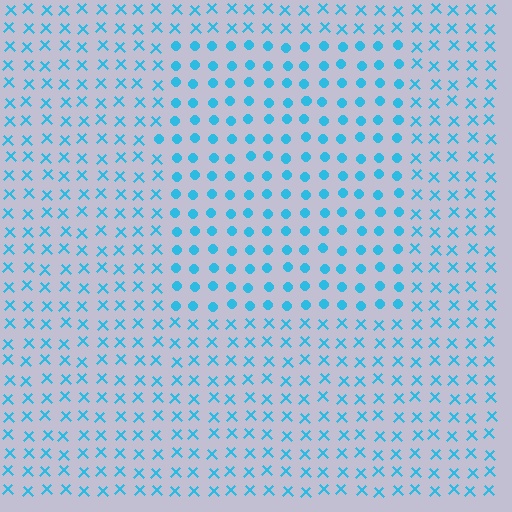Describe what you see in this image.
The image is filled with small cyan elements arranged in a uniform grid. A rectangle-shaped region contains circles, while the surrounding area contains X marks. The boundary is defined purely by the change in element shape.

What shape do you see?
I see a rectangle.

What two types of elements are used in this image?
The image uses circles inside the rectangle region and X marks outside it.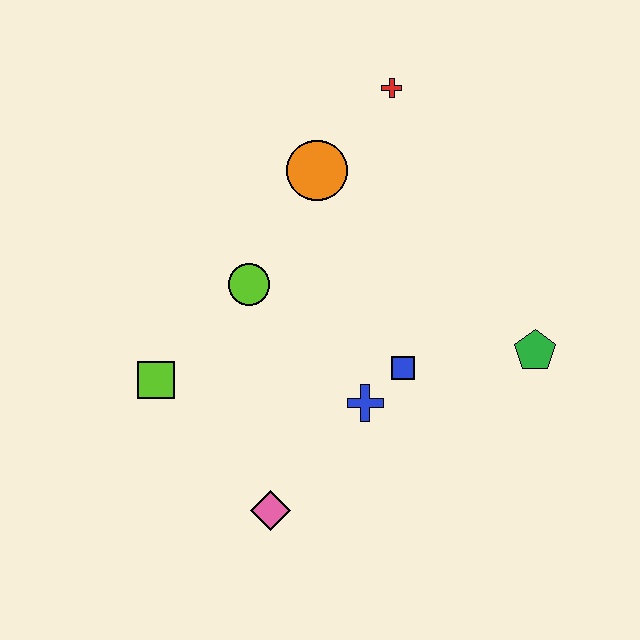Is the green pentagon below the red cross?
Yes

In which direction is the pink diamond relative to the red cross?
The pink diamond is below the red cross.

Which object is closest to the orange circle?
The red cross is closest to the orange circle.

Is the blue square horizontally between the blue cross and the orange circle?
No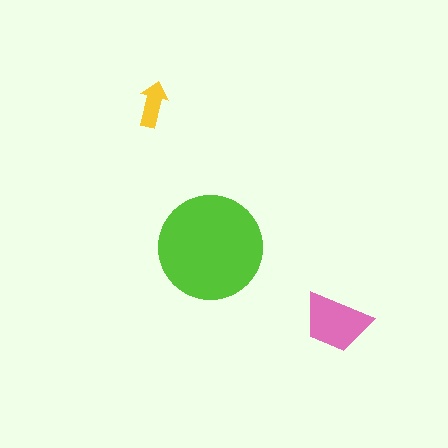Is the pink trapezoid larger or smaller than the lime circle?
Smaller.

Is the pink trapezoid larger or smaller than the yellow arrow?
Larger.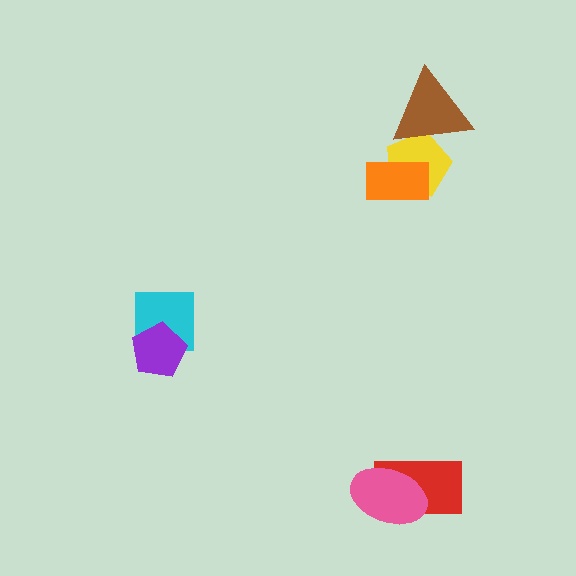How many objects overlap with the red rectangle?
1 object overlaps with the red rectangle.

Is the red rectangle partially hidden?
Yes, it is partially covered by another shape.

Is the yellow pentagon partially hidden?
Yes, it is partially covered by another shape.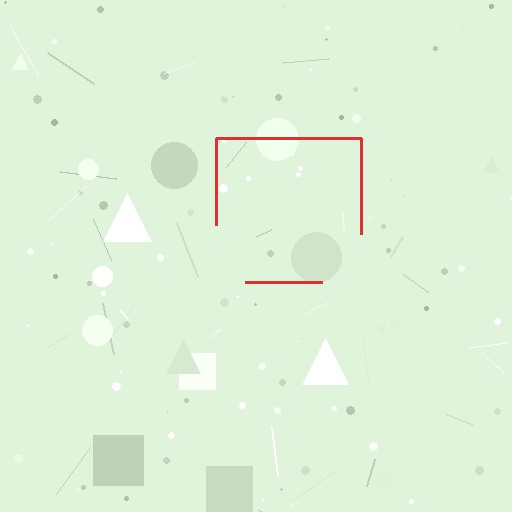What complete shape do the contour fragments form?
The contour fragments form a square.